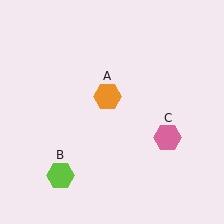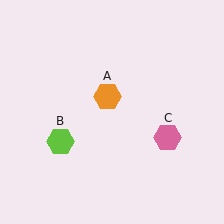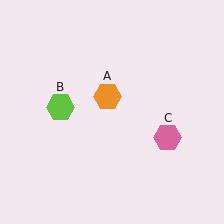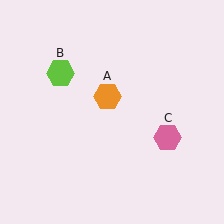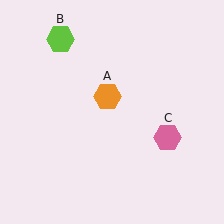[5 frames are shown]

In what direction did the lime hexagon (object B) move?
The lime hexagon (object B) moved up.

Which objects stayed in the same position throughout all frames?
Orange hexagon (object A) and pink hexagon (object C) remained stationary.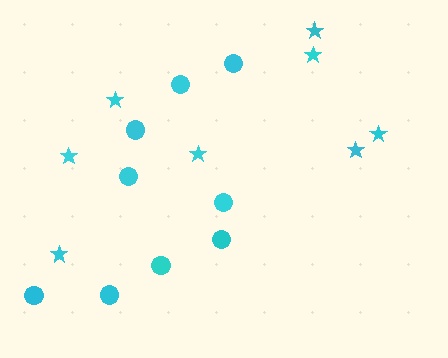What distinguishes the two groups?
There are 2 groups: one group of circles (9) and one group of stars (8).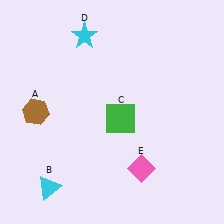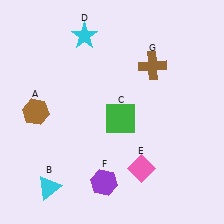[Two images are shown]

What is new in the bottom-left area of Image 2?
A purple hexagon (F) was added in the bottom-left area of Image 2.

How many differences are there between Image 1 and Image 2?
There are 2 differences between the two images.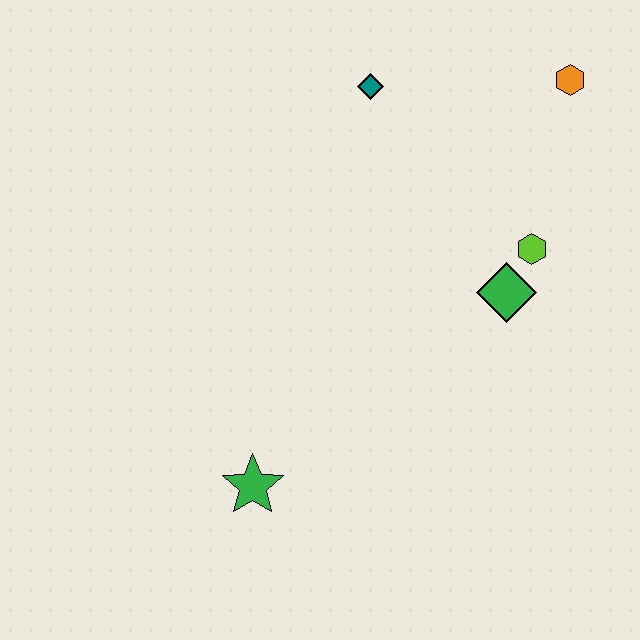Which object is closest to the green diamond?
The lime hexagon is closest to the green diamond.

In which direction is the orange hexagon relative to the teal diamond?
The orange hexagon is to the right of the teal diamond.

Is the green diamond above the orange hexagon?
No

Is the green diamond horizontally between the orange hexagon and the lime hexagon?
No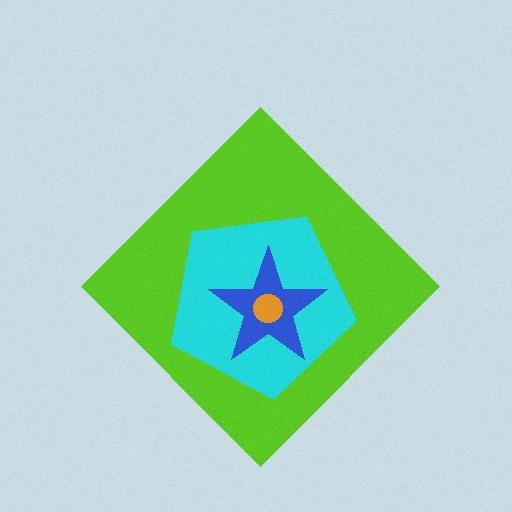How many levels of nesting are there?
4.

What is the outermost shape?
The lime diamond.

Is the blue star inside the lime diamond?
Yes.